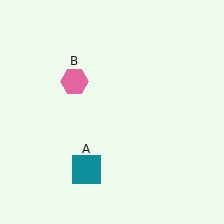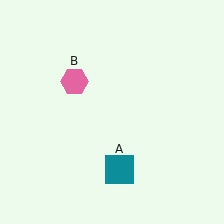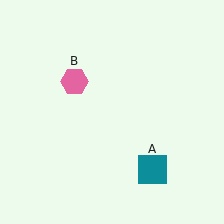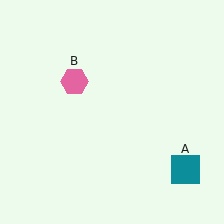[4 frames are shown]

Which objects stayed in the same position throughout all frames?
Pink hexagon (object B) remained stationary.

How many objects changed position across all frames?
1 object changed position: teal square (object A).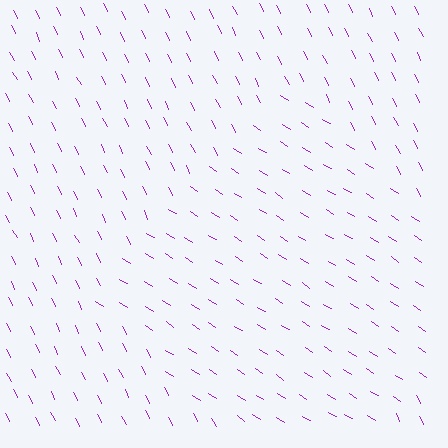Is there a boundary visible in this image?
Yes, there is a texture boundary formed by a change in line orientation.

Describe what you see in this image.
The image is filled with small purple line segments. A diamond region in the image has lines oriented differently from the surrounding lines, creating a visible texture boundary.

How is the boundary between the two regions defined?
The boundary is defined purely by a change in line orientation (approximately 31 degrees difference). All lines are the same color and thickness.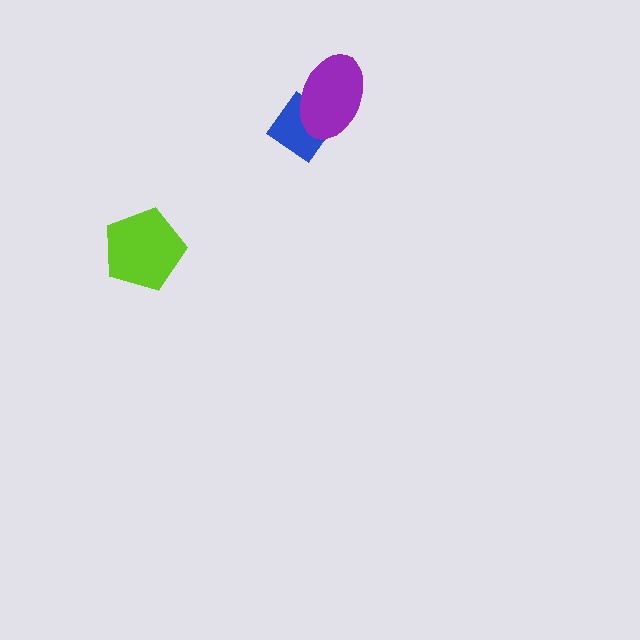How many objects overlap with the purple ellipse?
1 object overlaps with the purple ellipse.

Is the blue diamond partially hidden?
Yes, it is partially covered by another shape.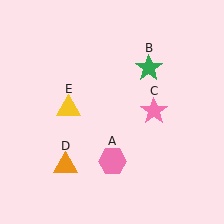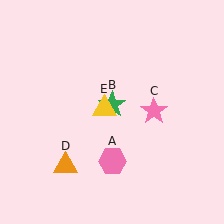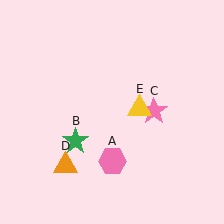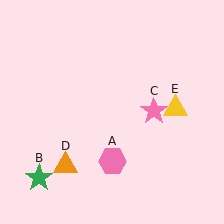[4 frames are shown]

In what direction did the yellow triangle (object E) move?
The yellow triangle (object E) moved right.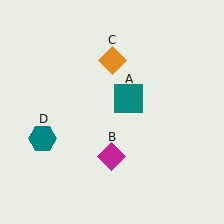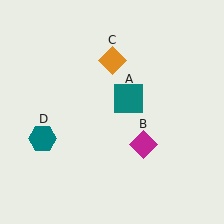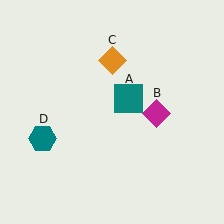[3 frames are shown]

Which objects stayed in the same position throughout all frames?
Teal square (object A) and orange diamond (object C) and teal hexagon (object D) remained stationary.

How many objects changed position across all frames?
1 object changed position: magenta diamond (object B).